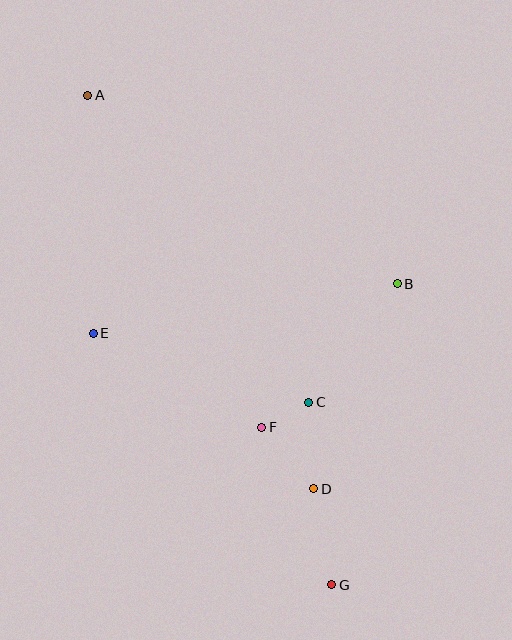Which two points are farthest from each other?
Points A and G are farthest from each other.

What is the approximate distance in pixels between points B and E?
The distance between B and E is approximately 308 pixels.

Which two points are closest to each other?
Points C and F are closest to each other.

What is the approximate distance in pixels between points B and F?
The distance between B and F is approximately 197 pixels.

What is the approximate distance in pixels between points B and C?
The distance between B and C is approximately 148 pixels.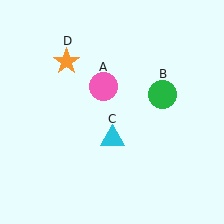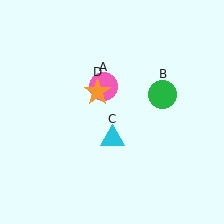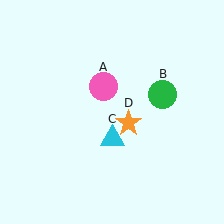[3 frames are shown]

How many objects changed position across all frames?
1 object changed position: orange star (object D).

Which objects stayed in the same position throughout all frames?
Pink circle (object A) and green circle (object B) and cyan triangle (object C) remained stationary.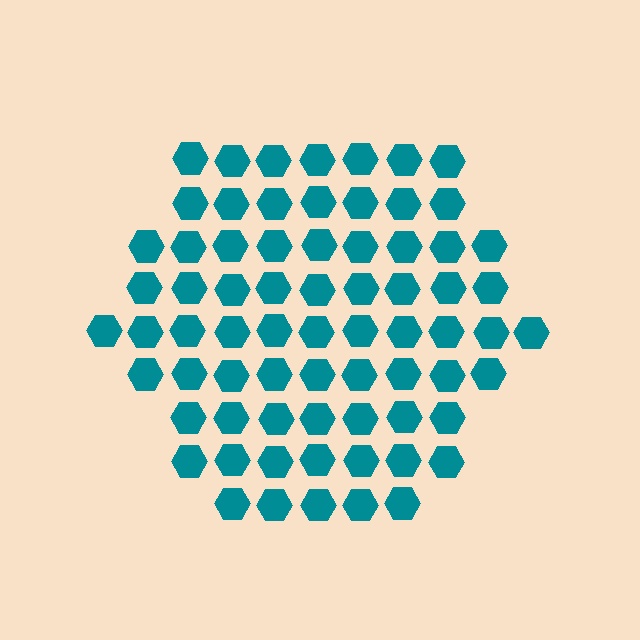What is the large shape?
The large shape is a hexagon.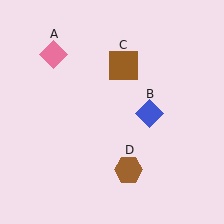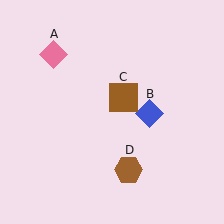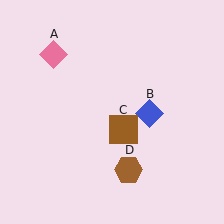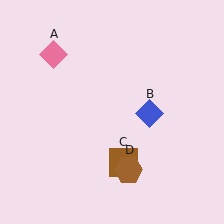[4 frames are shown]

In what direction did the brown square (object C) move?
The brown square (object C) moved down.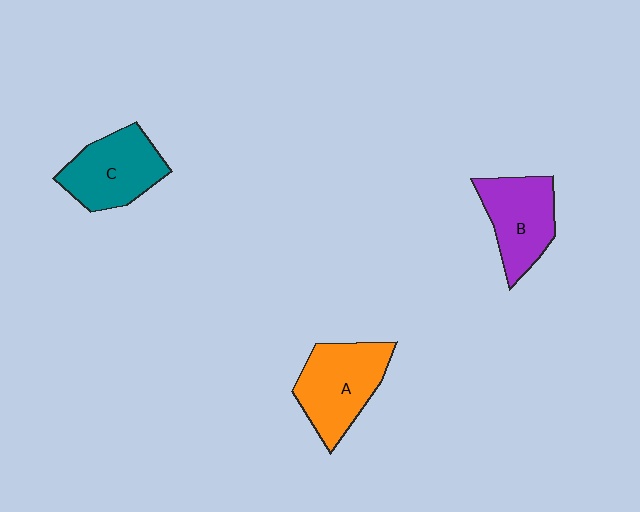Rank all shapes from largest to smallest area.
From largest to smallest: A (orange), C (teal), B (purple).